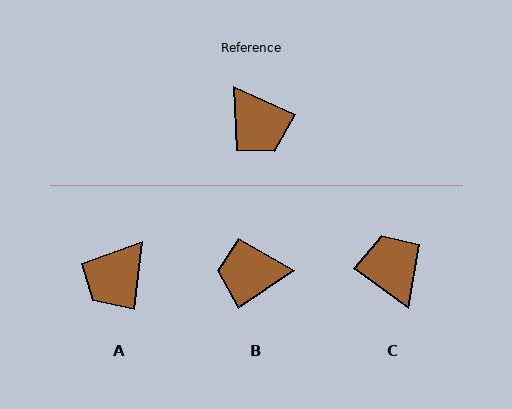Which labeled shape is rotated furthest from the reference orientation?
C, about 168 degrees away.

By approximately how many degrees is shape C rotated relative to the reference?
Approximately 168 degrees counter-clockwise.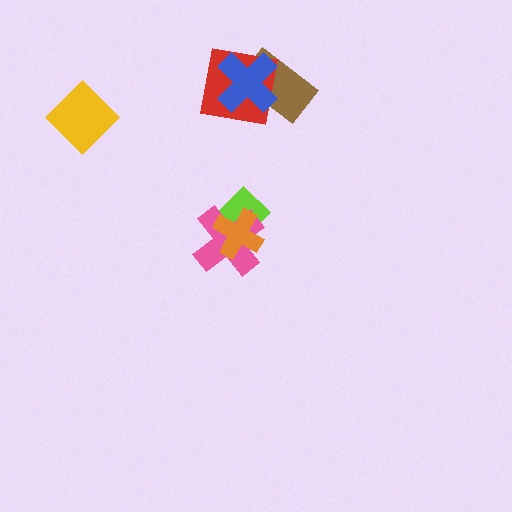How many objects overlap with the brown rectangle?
2 objects overlap with the brown rectangle.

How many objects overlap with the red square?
2 objects overlap with the red square.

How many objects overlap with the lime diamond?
2 objects overlap with the lime diamond.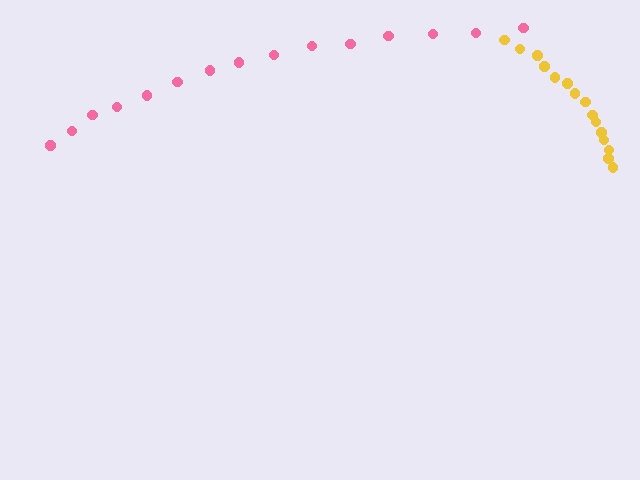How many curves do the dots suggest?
There are 2 distinct paths.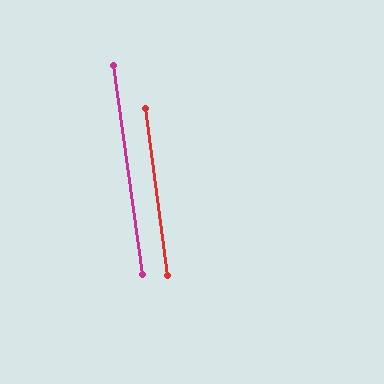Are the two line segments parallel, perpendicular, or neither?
Parallel — their directions differ by only 0.2°.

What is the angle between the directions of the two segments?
Approximately 0 degrees.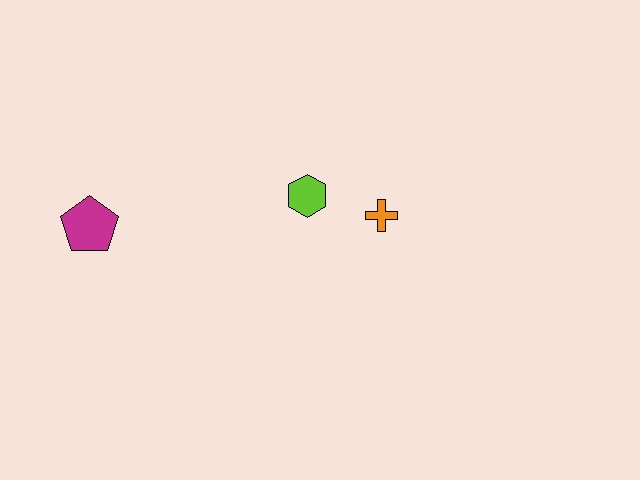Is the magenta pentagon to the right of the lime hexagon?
No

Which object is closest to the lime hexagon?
The orange cross is closest to the lime hexagon.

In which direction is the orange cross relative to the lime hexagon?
The orange cross is to the right of the lime hexagon.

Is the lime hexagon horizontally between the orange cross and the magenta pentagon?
Yes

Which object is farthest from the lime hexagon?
The magenta pentagon is farthest from the lime hexagon.